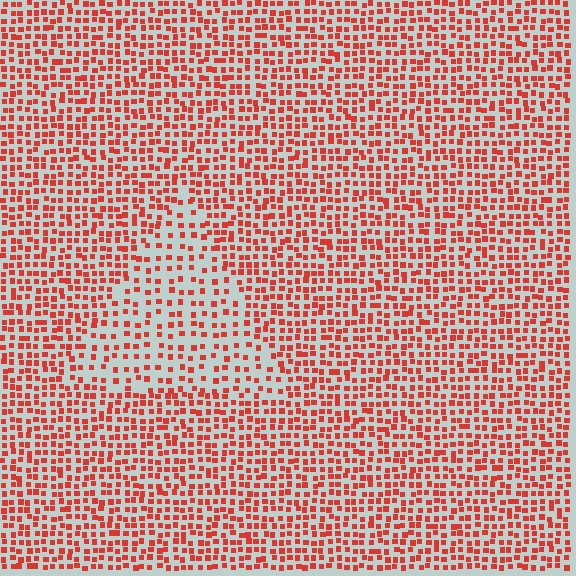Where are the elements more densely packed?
The elements are more densely packed outside the triangle boundary.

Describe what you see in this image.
The image contains small red elements arranged at two different densities. A triangle-shaped region is visible where the elements are less densely packed than the surrounding area.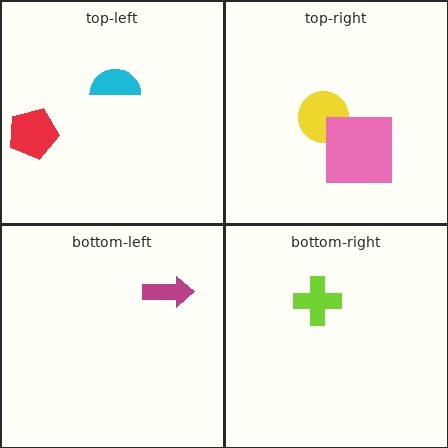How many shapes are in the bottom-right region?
1.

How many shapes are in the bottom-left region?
1.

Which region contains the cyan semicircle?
The top-left region.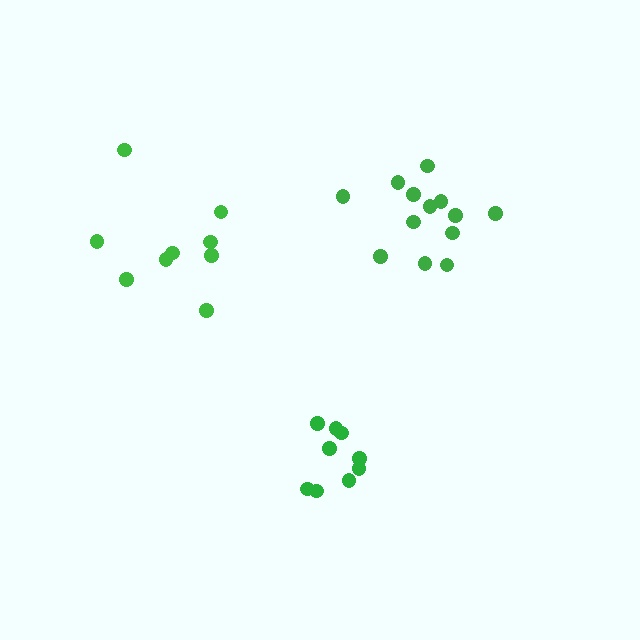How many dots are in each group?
Group 1: 9 dots, Group 2: 13 dots, Group 3: 9 dots (31 total).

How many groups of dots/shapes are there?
There are 3 groups.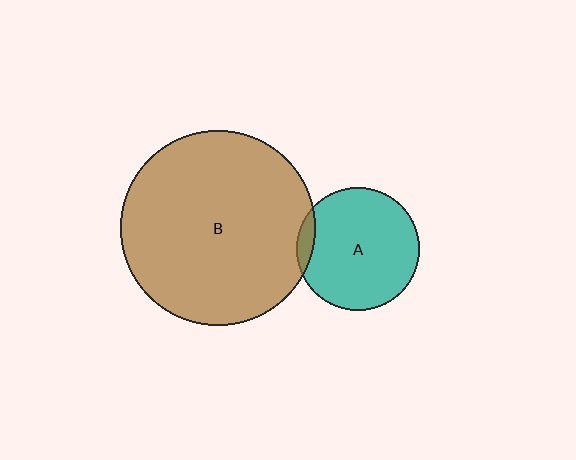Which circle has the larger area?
Circle B (brown).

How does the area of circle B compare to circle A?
Approximately 2.5 times.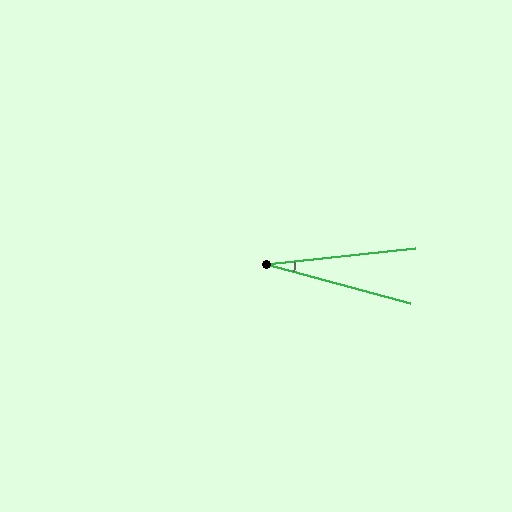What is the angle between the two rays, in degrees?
Approximately 21 degrees.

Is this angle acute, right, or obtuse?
It is acute.